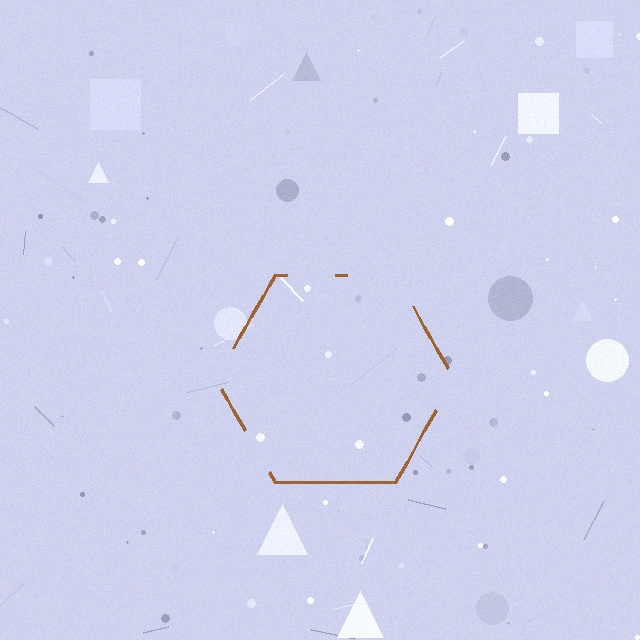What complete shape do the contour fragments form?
The contour fragments form a hexagon.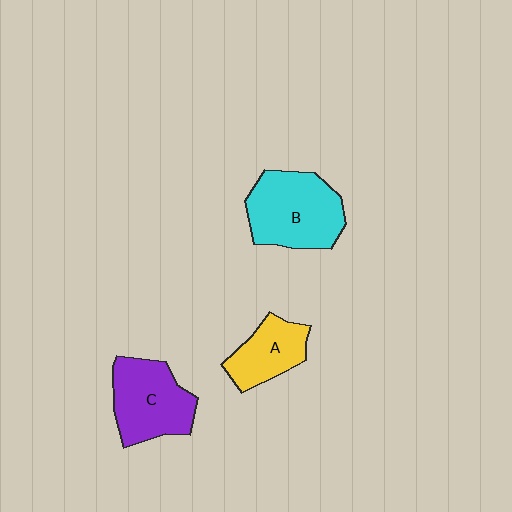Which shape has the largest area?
Shape B (cyan).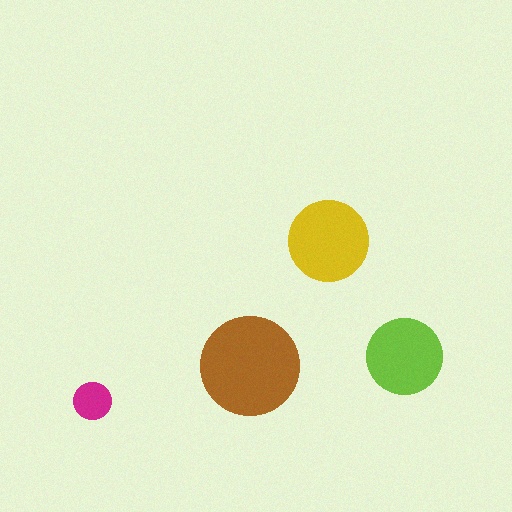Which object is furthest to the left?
The magenta circle is leftmost.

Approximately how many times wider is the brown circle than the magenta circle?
About 2.5 times wider.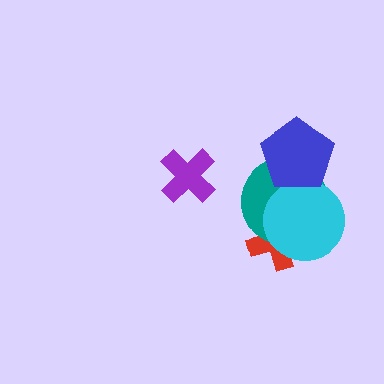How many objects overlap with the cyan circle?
3 objects overlap with the cyan circle.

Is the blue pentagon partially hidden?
No, no other shape covers it.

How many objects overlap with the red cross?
2 objects overlap with the red cross.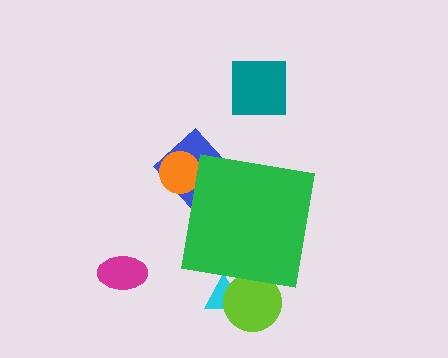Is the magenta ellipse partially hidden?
No, the magenta ellipse is fully visible.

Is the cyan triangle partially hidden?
Yes, the cyan triangle is partially hidden behind the green square.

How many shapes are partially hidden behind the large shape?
4 shapes are partially hidden.